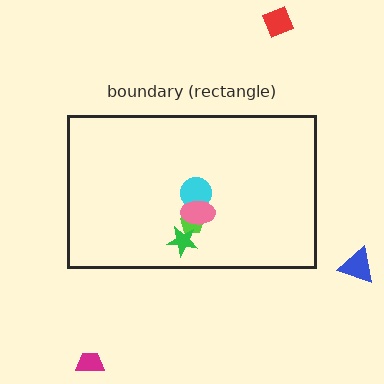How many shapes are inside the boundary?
4 inside, 3 outside.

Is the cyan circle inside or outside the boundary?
Inside.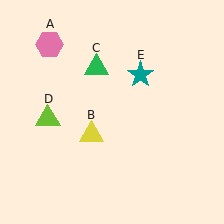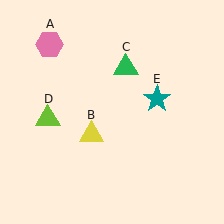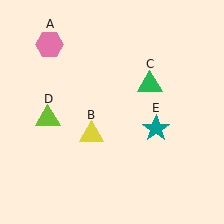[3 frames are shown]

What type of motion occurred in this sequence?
The green triangle (object C), teal star (object E) rotated clockwise around the center of the scene.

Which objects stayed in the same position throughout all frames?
Pink hexagon (object A) and yellow triangle (object B) and lime triangle (object D) remained stationary.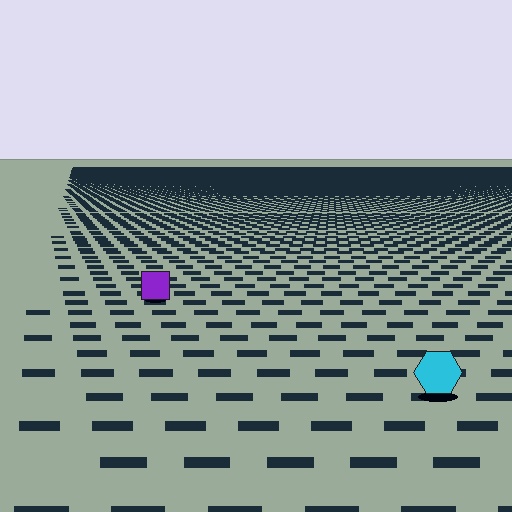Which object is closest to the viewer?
The cyan hexagon is closest. The texture marks near it are larger and more spread out.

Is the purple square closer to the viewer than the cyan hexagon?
No. The cyan hexagon is closer — you can tell from the texture gradient: the ground texture is coarser near it.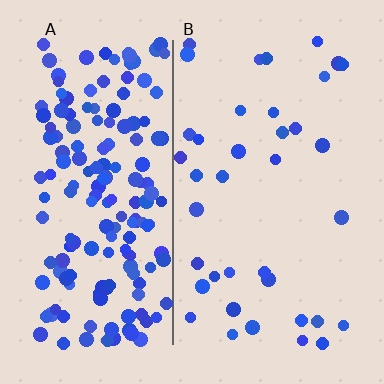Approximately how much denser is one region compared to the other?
Approximately 4.6× — region A over region B.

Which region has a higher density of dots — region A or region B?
A (the left).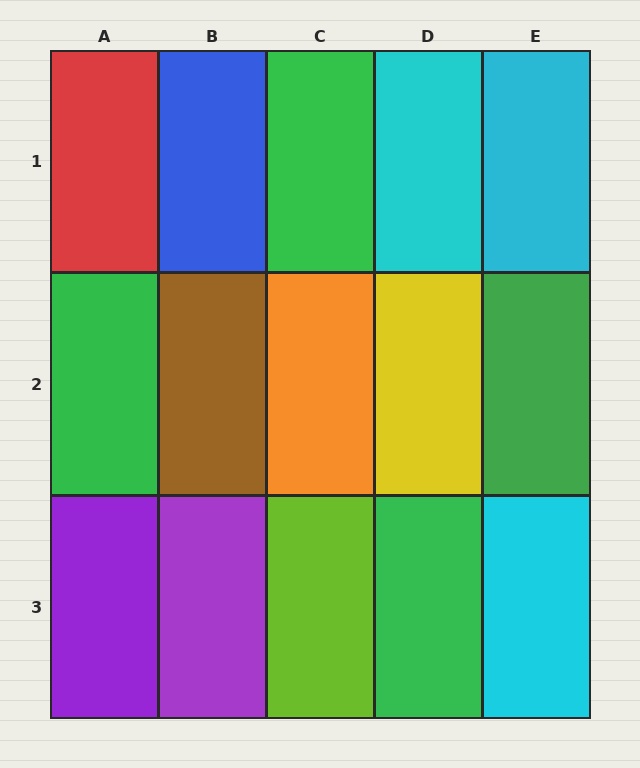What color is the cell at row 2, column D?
Yellow.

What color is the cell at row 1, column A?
Red.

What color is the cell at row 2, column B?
Brown.